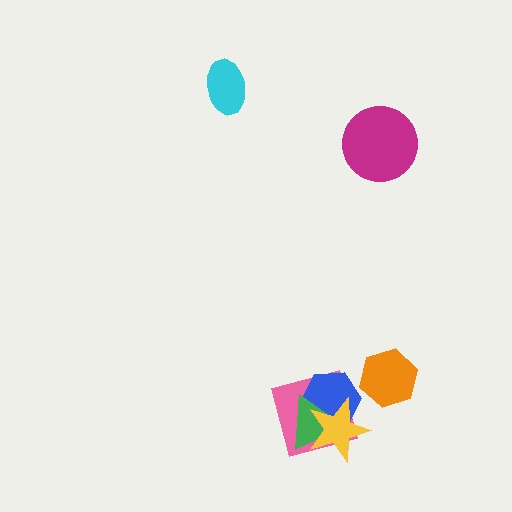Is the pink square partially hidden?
Yes, it is partially covered by another shape.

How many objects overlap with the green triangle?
3 objects overlap with the green triangle.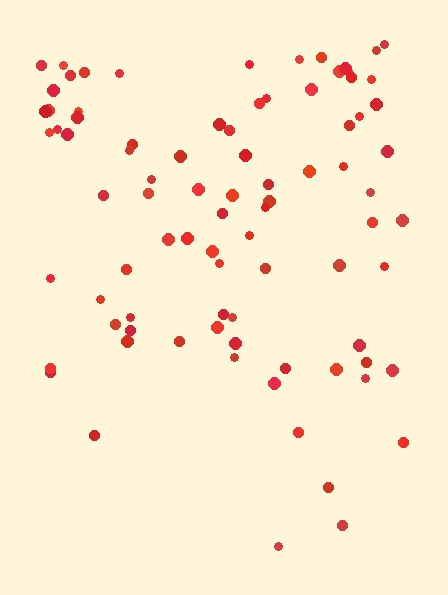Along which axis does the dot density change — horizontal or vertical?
Vertical.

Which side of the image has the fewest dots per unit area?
The bottom.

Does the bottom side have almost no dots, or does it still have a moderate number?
Still a moderate number, just noticeably fewer than the top.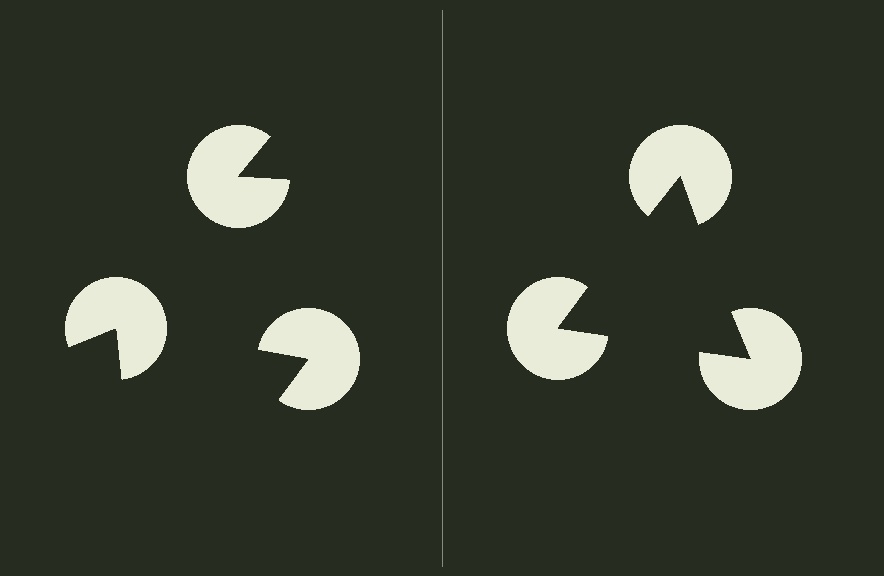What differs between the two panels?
The pac-man discs are positioned identically on both sides; only the wedge orientations differ. On the right they align to a triangle; on the left they are misaligned.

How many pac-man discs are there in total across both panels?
6 — 3 on each side.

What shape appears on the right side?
An illusory triangle.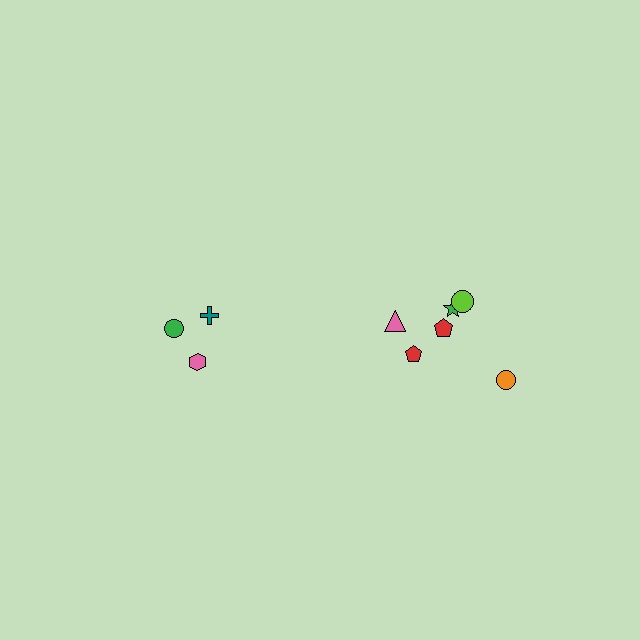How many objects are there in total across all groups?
There are 9 objects.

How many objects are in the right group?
There are 6 objects.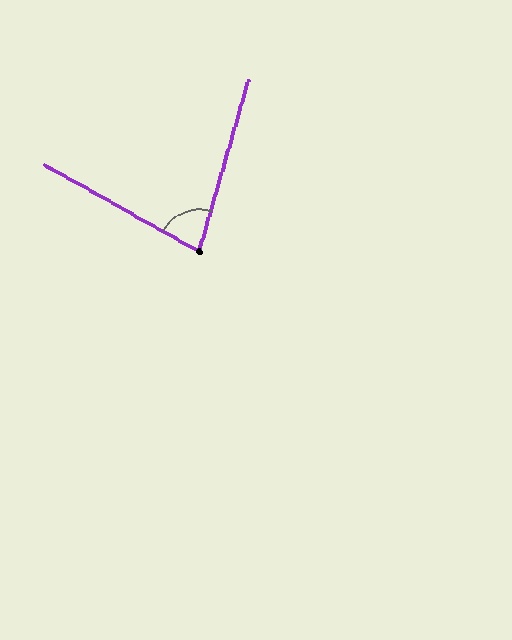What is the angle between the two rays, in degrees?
Approximately 77 degrees.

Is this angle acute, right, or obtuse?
It is acute.